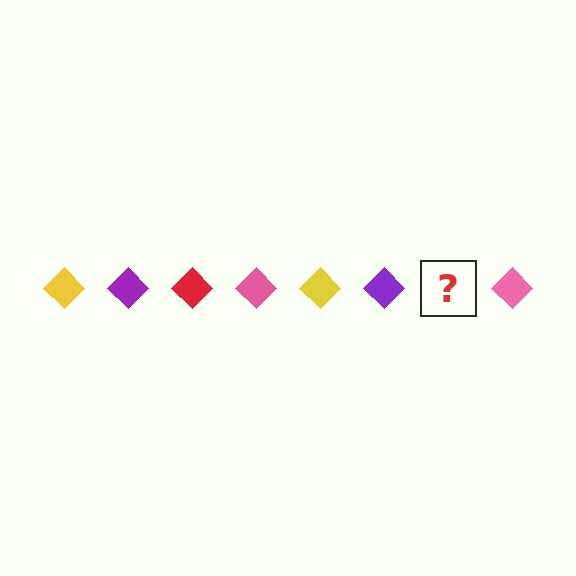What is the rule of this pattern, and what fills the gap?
The rule is that the pattern cycles through yellow, purple, red, pink diamonds. The gap should be filled with a red diamond.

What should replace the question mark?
The question mark should be replaced with a red diamond.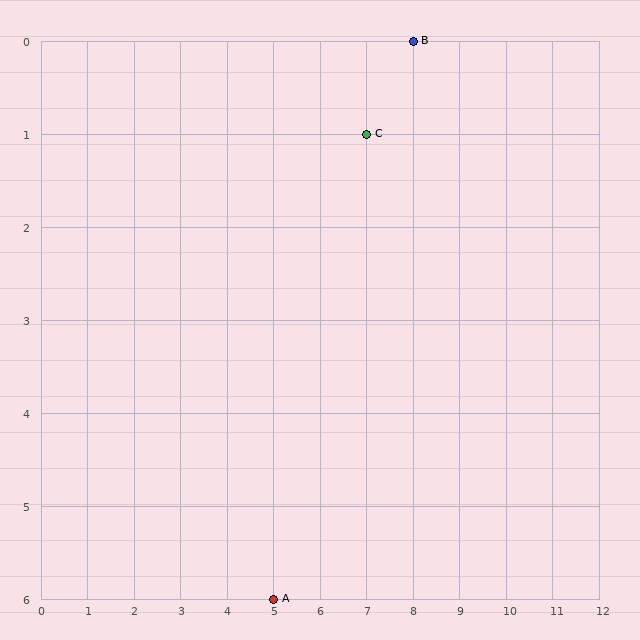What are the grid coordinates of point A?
Point A is at grid coordinates (5, 6).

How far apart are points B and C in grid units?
Points B and C are 1 column and 1 row apart (about 1.4 grid units diagonally).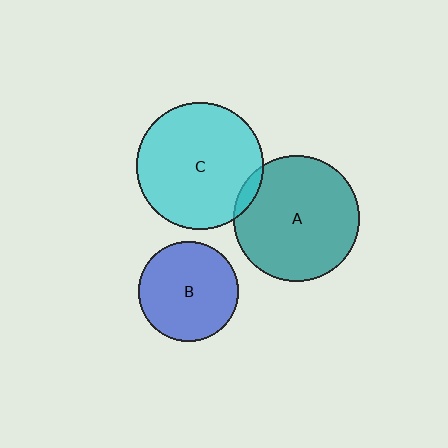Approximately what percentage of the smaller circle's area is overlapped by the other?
Approximately 5%.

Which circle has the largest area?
Circle C (cyan).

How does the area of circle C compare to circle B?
Approximately 1.6 times.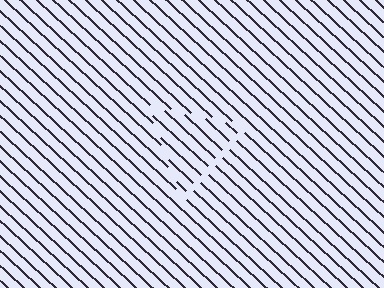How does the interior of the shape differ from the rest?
The interior of the shape contains the same grating, shifted by half a period — the contour is defined by the phase discontinuity where line-ends from the inner and outer gratings abut.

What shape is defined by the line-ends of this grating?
An illusory triangle. The interior of the shape contains the same grating, shifted by half a period — the contour is defined by the phase discontinuity where line-ends from the inner and outer gratings abut.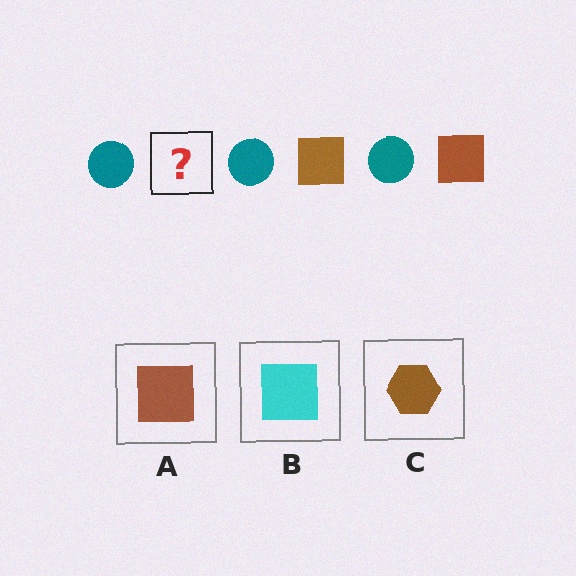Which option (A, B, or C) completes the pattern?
A.